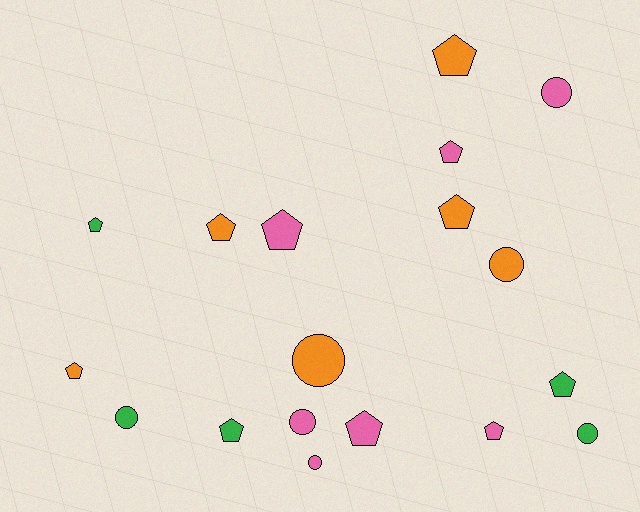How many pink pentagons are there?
There are 4 pink pentagons.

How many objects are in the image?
There are 18 objects.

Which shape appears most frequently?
Pentagon, with 11 objects.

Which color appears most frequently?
Pink, with 7 objects.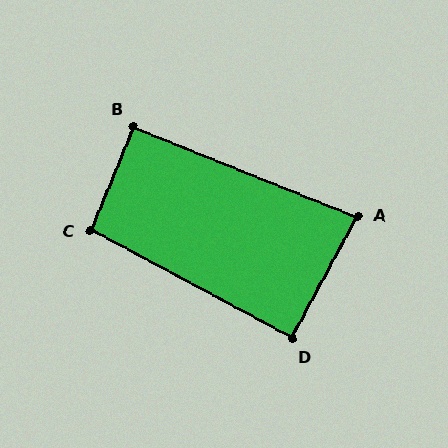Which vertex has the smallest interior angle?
A, at approximately 84 degrees.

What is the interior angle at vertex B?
Approximately 90 degrees (approximately right).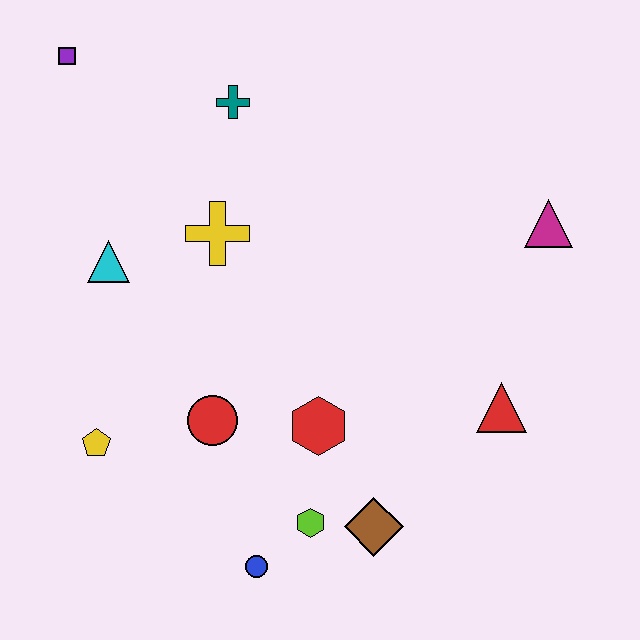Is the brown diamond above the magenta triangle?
No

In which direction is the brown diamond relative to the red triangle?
The brown diamond is to the left of the red triangle.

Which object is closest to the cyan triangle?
The yellow cross is closest to the cyan triangle.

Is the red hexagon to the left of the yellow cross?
No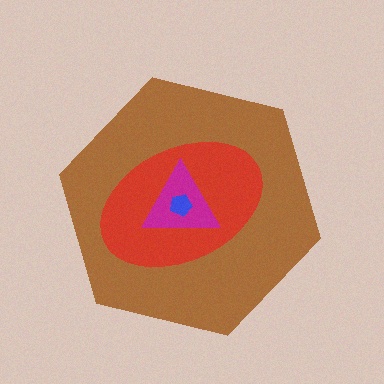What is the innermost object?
The blue pentagon.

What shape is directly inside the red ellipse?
The magenta triangle.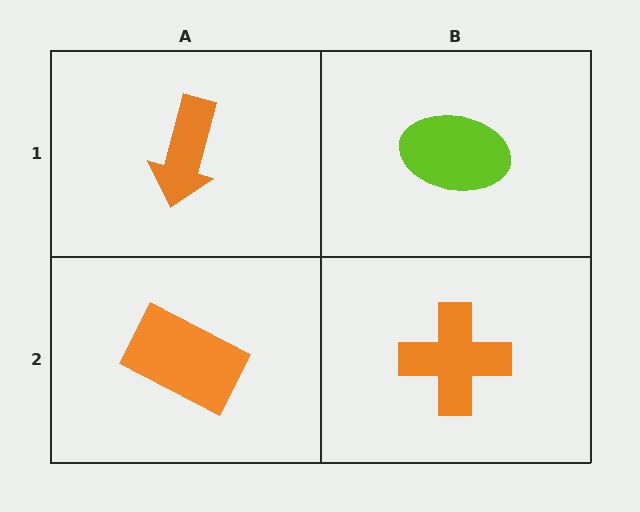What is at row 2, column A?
An orange rectangle.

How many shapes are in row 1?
2 shapes.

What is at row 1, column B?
A lime ellipse.